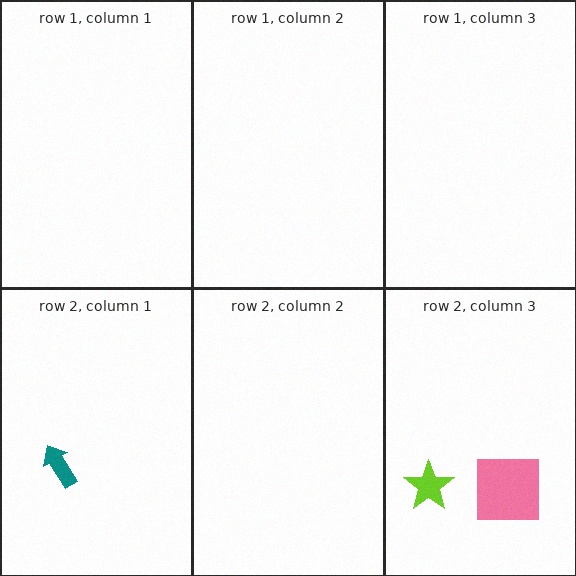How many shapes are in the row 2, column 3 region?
2.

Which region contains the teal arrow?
The row 2, column 1 region.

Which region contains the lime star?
The row 2, column 3 region.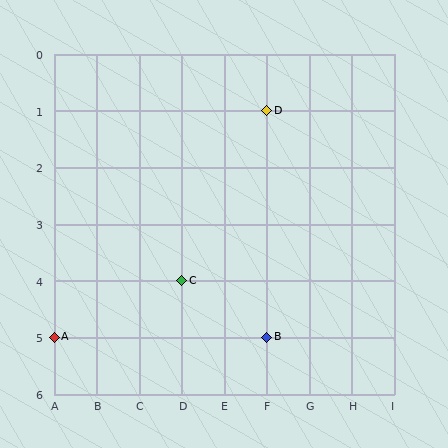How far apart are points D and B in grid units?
Points D and B are 4 rows apart.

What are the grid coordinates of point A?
Point A is at grid coordinates (A, 5).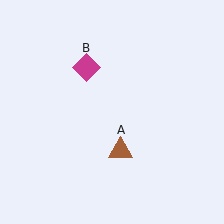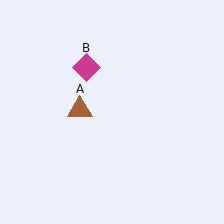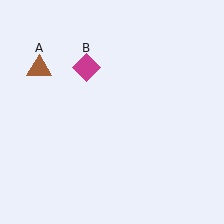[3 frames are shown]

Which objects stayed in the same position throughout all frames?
Magenta diamond (object B) remained stationary.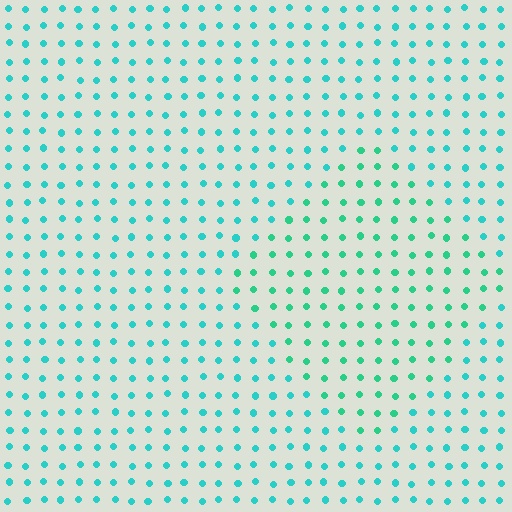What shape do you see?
I see a diamond.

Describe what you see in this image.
The image is filled with small cyan elements in a uniform arrangement. A diamond-shaped region is visible where the elements are tinted to a slightly different hue, forming a subtle color boundary.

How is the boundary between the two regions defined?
The boundary is defined purely by a slight shift in hue (about 23 degrees). Spacing, size, and orientation are identical on both sides.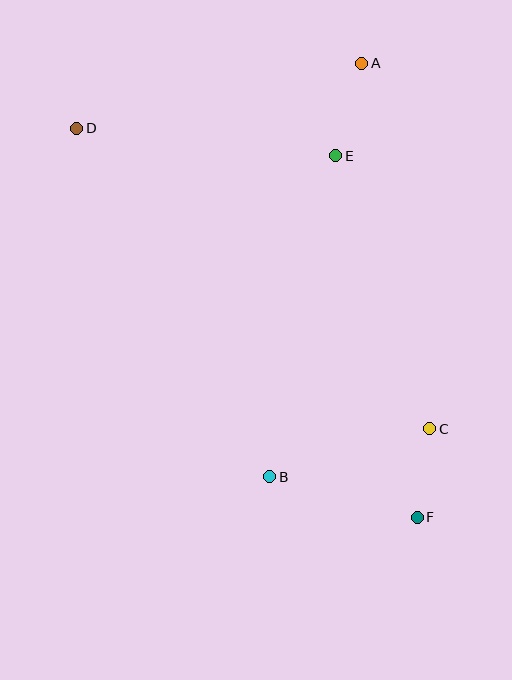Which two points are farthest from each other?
Points D and F are farthest from each other.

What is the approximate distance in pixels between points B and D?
The distance between B and D is approximately 398 pixels.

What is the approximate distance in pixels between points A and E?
The distance between A and E is approximately 96 pixels.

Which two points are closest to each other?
Points C and F are closest to each other.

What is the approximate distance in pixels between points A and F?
The distance between A and F is approximately 457 pixels.